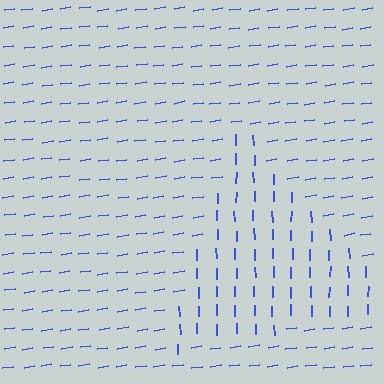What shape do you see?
I see a triangle.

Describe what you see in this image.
The image is filled with small blue line segments. A triangle region in the image has lines oriented differently from the surrounding lines, creating a visible texture boundary.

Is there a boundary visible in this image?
Yes, there is a texture boundary formed by a change in line orientation.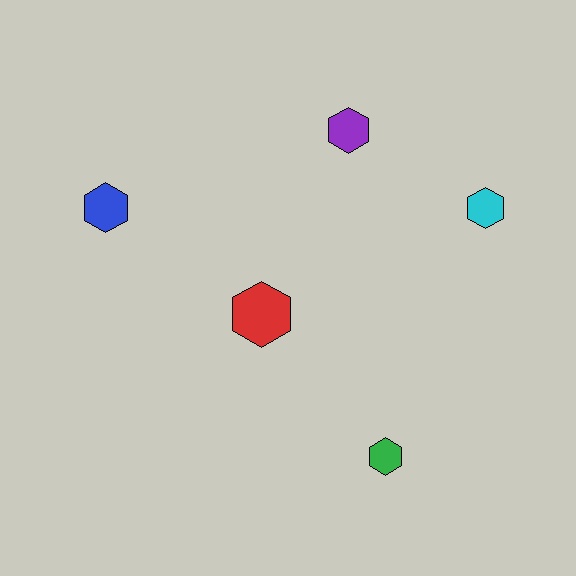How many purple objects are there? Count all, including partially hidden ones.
There is 1 purple object.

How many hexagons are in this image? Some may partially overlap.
There are 5 hexagons.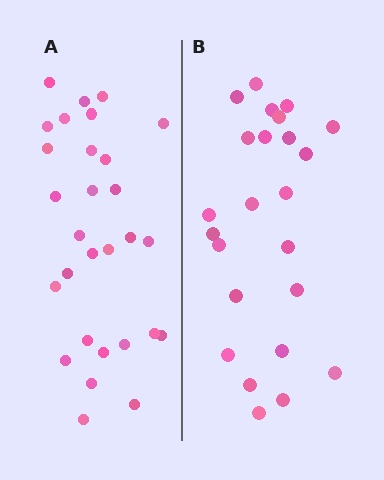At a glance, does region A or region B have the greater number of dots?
Region A (the left region) has more dots.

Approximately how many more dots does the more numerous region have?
Region A has about 5 more dots than region B.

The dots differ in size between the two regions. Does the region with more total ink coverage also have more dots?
No. Region B has more total ink coverage because its dots are larger, but region A actually contains more individual dots. Total area can be misleading — the number of items is what matters here.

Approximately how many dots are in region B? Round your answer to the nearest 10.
About 20 dots. (The exact count is 24, which rounds to 20.)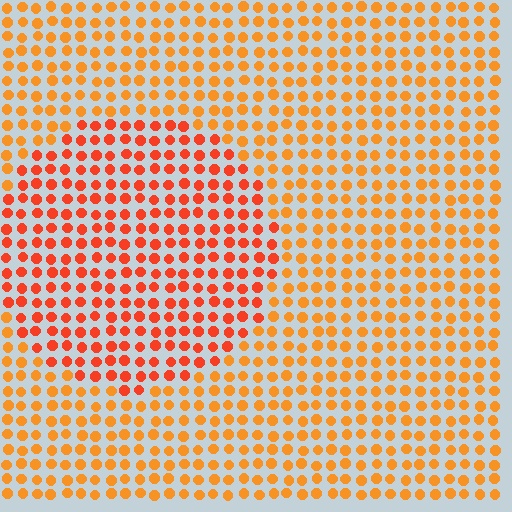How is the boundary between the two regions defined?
The boundary is defined purely by a slight shift in hue (about 24 degrees). Spacing, size, and orientation are identical on both sides.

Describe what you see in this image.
The image is filled with small orange elements in a uniform arrangement. A circle-shaped region is visible where the elements are tinted to a slightly different hue, forming a subtle color boundary.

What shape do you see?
I see a circle.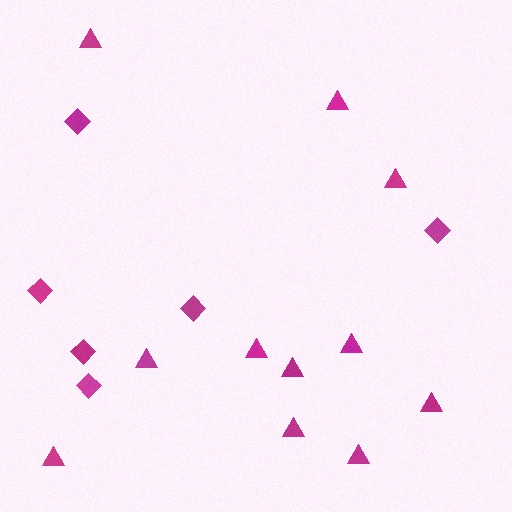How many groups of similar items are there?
There are 2 groups: one group of triangles (11) and one group of diamonds (6).